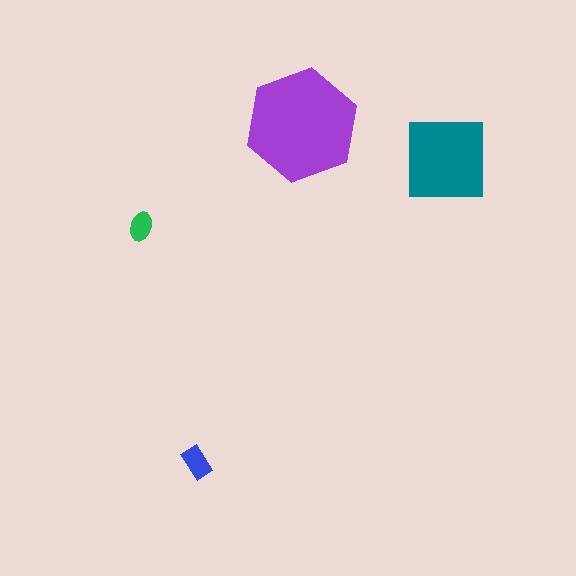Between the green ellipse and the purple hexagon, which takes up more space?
The purple hexagon.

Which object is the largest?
The purple hexagon.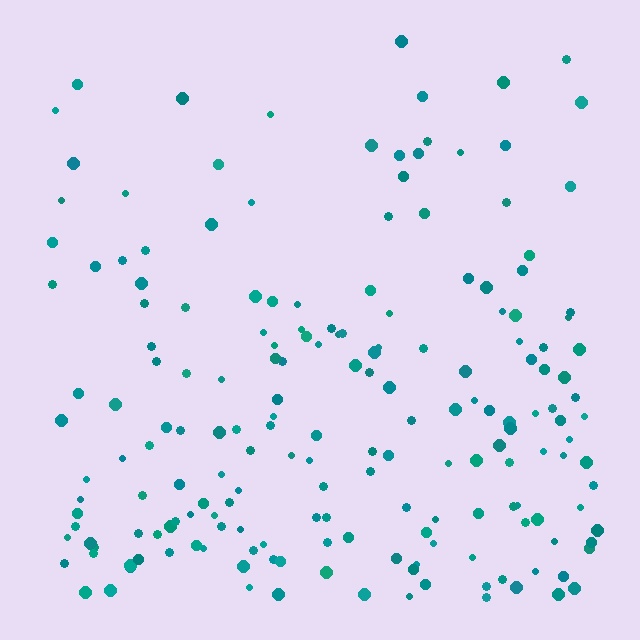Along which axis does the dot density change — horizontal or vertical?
Vertical.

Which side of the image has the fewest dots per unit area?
The top.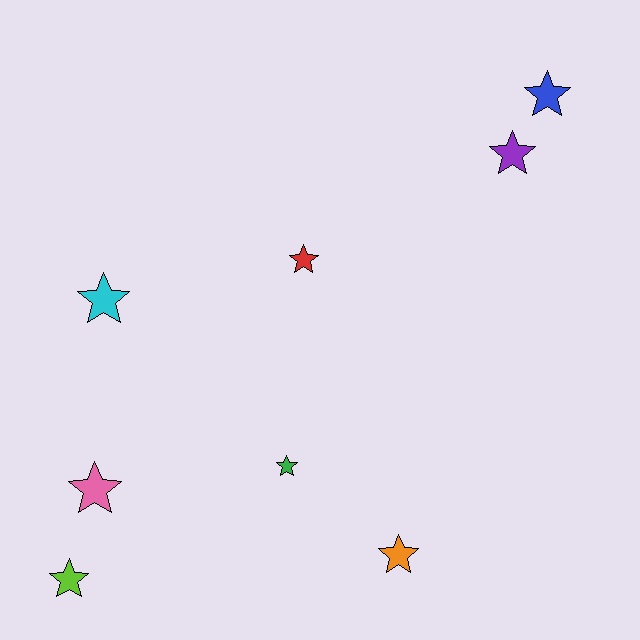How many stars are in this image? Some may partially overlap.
There are 8 stars.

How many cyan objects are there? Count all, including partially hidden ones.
There is 1 cyan object.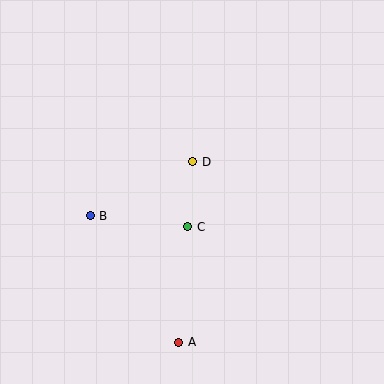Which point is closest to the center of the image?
Point D at (193, 162) is closest to the center.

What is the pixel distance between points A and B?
The distance between A and B is 154 pixels.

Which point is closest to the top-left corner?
Point B is closest to the top-left corner.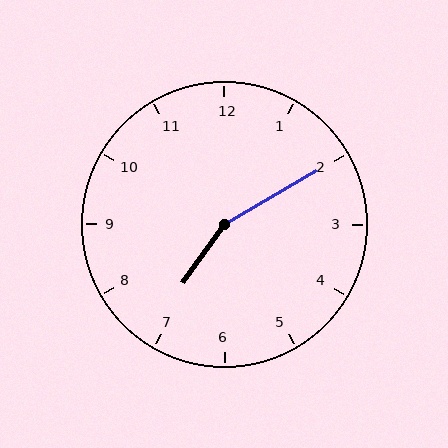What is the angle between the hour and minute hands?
Approximately 155 degrees.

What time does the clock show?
7:10.